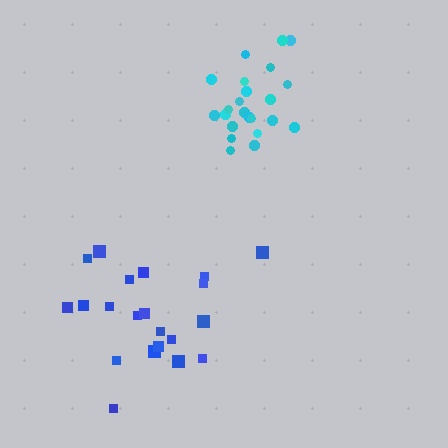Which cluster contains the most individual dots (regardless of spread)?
Cyan (23).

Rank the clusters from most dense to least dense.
cyan, blue.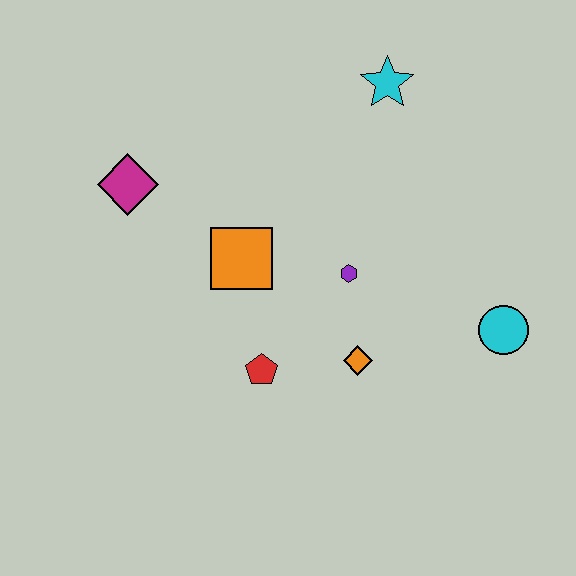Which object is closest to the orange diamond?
The purple hexagon is closest to the orange diamond.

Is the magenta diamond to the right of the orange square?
No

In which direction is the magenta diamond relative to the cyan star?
The magenta diamond is to the left of the cyan star.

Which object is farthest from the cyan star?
The red pentagon is farthest from the cyan star.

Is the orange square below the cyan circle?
No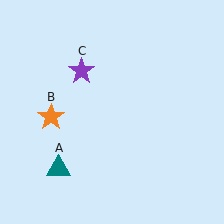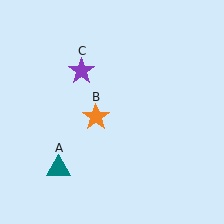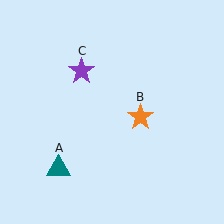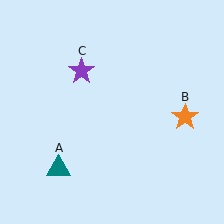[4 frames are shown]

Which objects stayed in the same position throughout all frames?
Teal triangle (object A) and purple star (object C) remained stationary.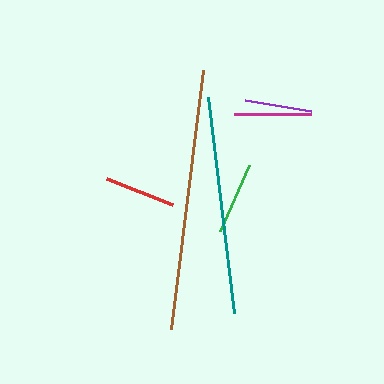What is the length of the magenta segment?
The magenta segment is approximately 76 pixels long.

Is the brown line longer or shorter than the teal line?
The brown line is longer than the teal line.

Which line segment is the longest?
The brown line is the longest at approximately 262 pixels.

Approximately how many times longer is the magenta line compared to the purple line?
The magenta line is approximately 1.1 times the length of the purple line.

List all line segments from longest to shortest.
From longest to shortest: brown, teal, magenta, green, red, purple.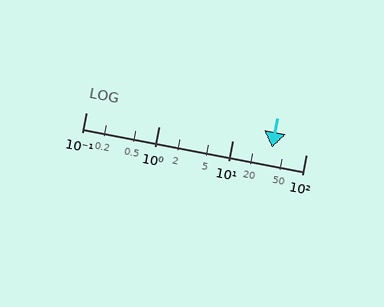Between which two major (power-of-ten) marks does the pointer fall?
The pointer is between 10 and 100.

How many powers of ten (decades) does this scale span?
The scale spans 3 decades, from 0.1 to 100.